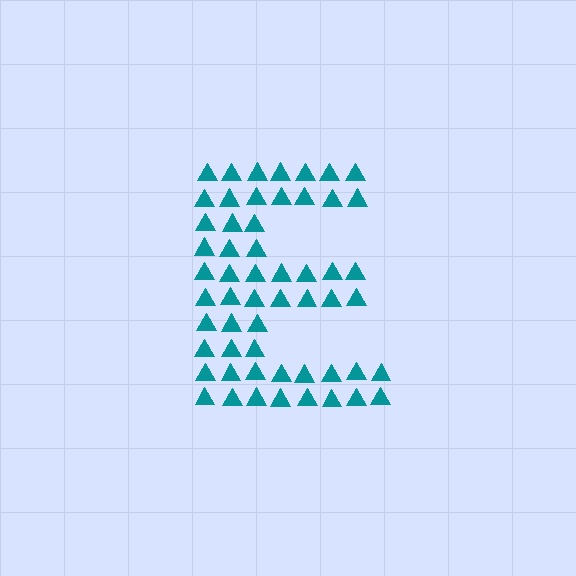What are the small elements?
The small elements are triangles.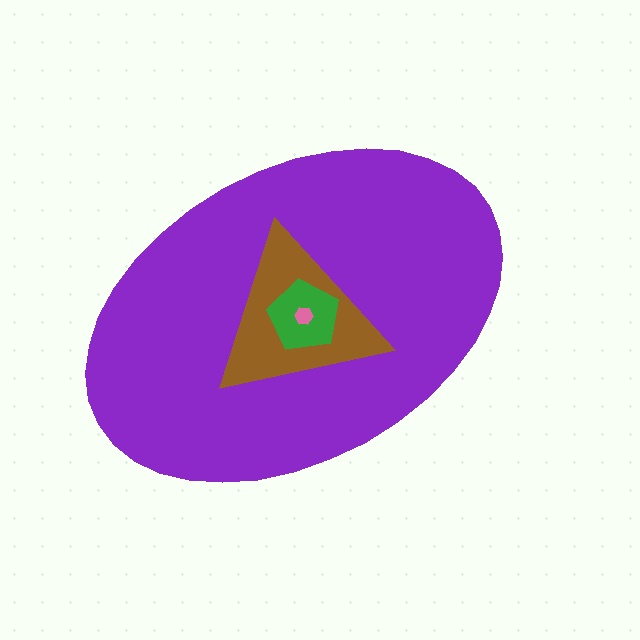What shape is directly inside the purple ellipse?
The brown triangle.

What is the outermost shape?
The purple ellipse.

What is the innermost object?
The pink hexagon.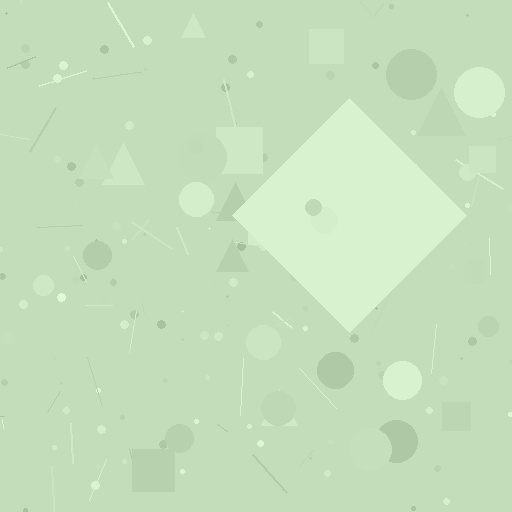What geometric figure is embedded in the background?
A diamond is embedded in the background.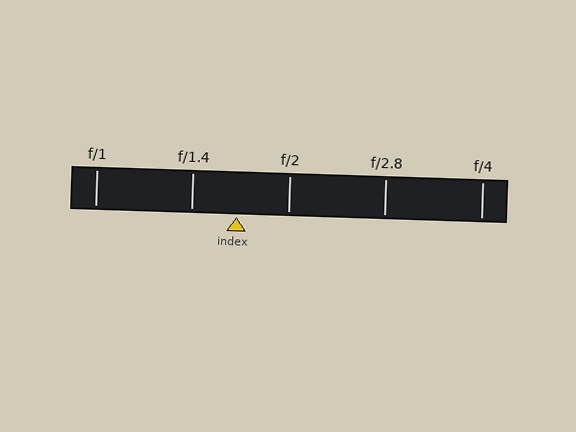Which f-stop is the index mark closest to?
The index mark is closest to f/1.4.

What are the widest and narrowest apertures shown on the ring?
The widest aperture shown is f/1 and the narrowest is f/4.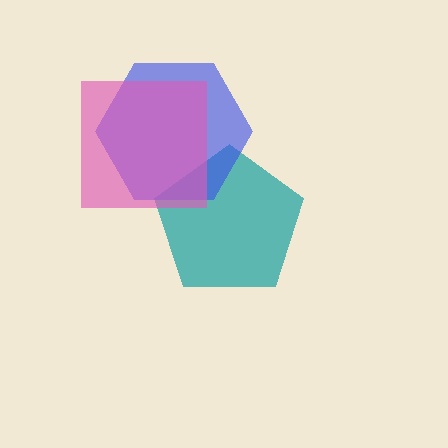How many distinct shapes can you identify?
There are 3 distinct shapes: a teal pentagon, a blue hexagon, a pink square.